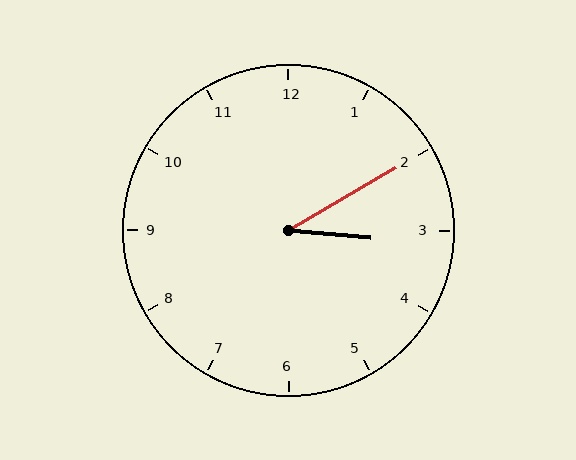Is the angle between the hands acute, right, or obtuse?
It is acute.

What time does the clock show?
3:10.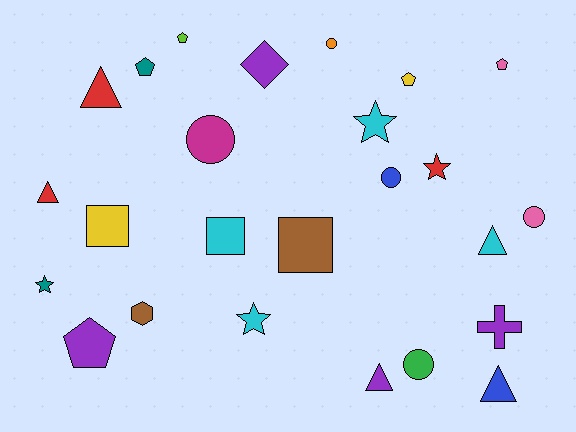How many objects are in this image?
There are 25 objects.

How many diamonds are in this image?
There is 1 diamond.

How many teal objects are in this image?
There are 2 teal objects.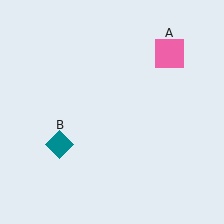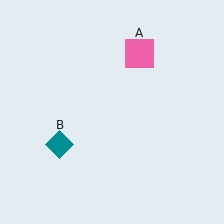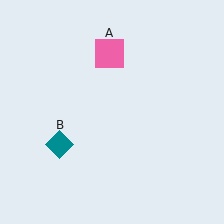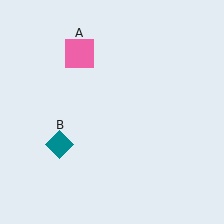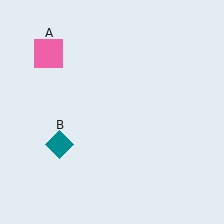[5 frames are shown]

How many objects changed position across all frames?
1 object changed position: pink square (object A).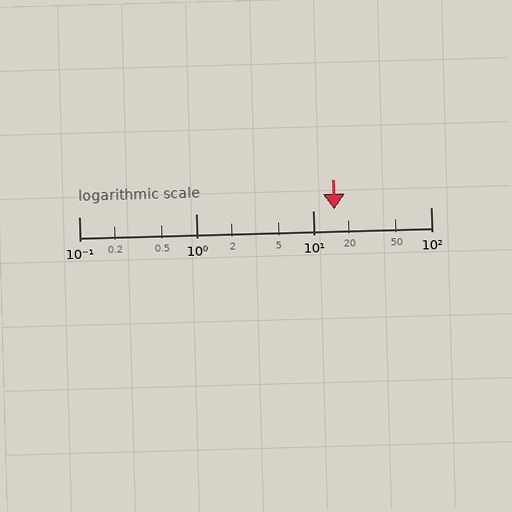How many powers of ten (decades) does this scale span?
The scale spans 3 decades, from 0.1 to 100.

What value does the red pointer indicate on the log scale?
The pointer indicates approximately 15.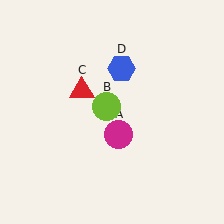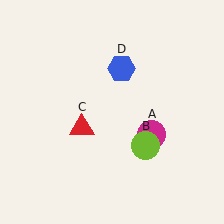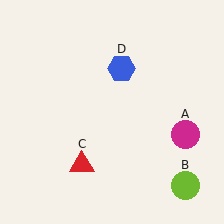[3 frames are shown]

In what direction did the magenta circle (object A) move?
The magenta circle (object A) moved right.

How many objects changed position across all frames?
3 objects changed position: magenta circle (object A), lime circle (object B), red triangle (object C).